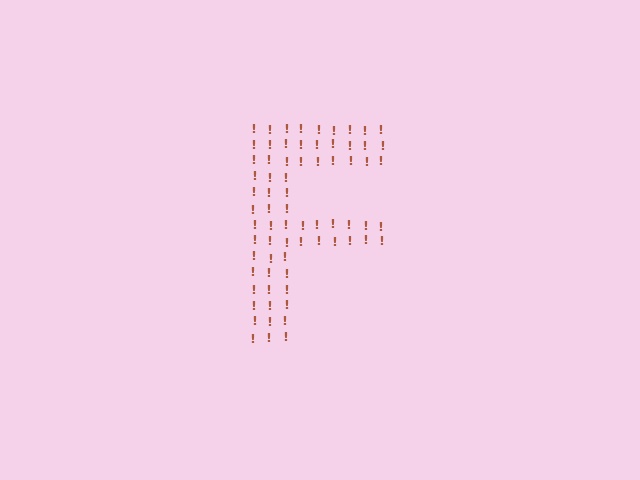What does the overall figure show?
The overall figure shows the letter F.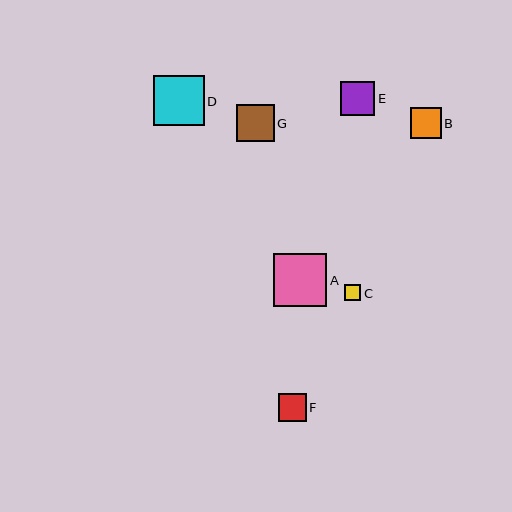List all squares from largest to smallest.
From largest to smallest: A, D, G, E, B, F, C.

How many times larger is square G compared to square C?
Square G is approximately 2.3 times the size of square C.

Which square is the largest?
Square A is the largest with a size of approximately 53 pixels.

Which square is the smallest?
Square C is the smallest with a size of approximately 16 pixels.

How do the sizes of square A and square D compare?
Square A and square D are approximately the same size.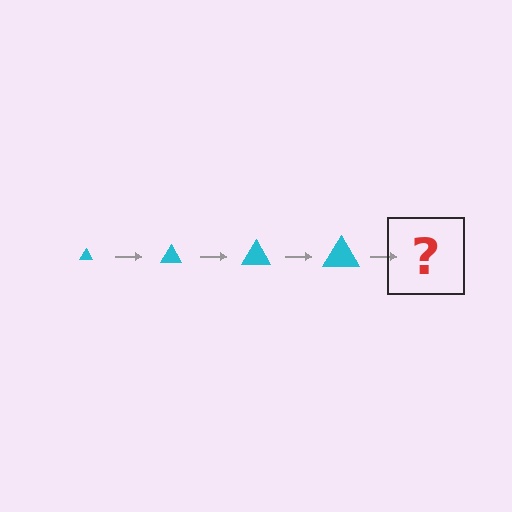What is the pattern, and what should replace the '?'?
The pattern is that the triangle gets progressively larger each step. The '?' should be a cyan triangle, larger than the previous one.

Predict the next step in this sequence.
The next step is a cyan triangle, larger than the previous one.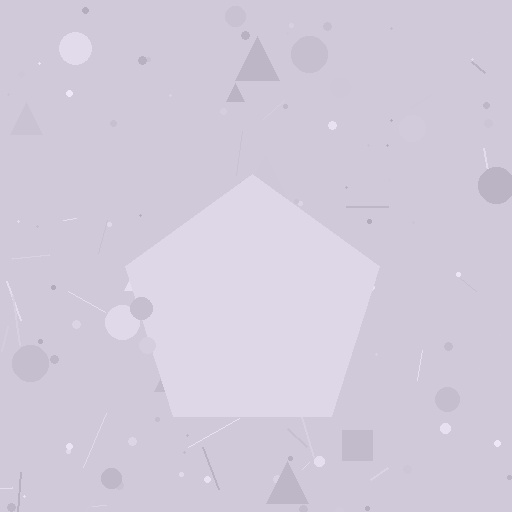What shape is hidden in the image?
A pentagon is hidden in the image.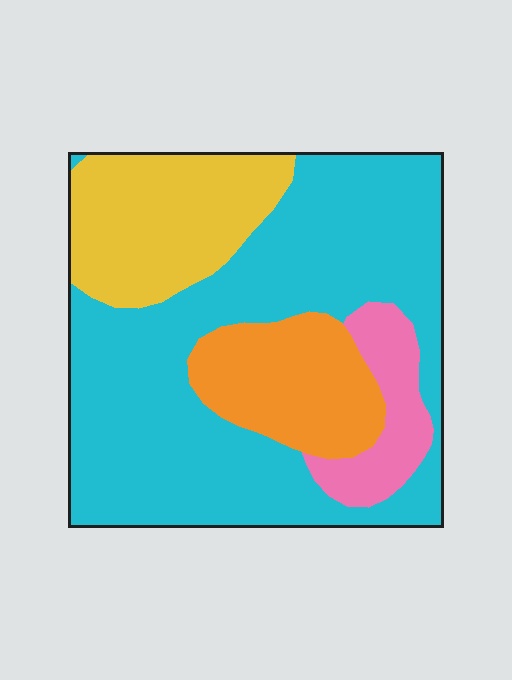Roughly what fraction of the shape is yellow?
Yellow takes up about one fifth (1/5) of the shape.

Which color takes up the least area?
Pink, at roughly 10%.